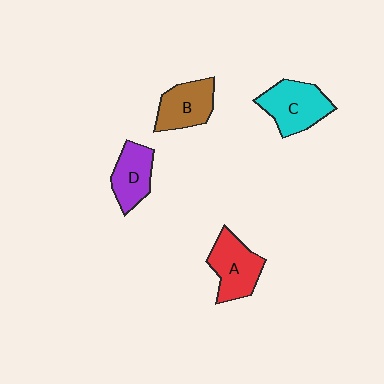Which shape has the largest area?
Shape C (cyan).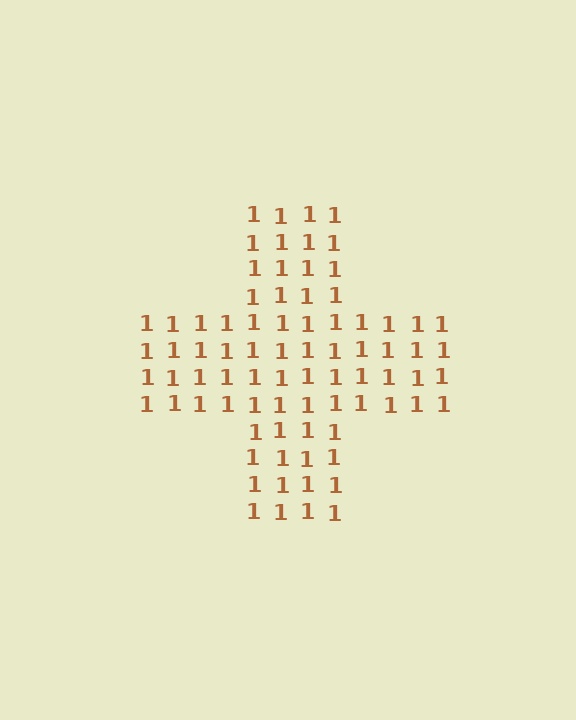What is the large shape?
The large shape is a cross.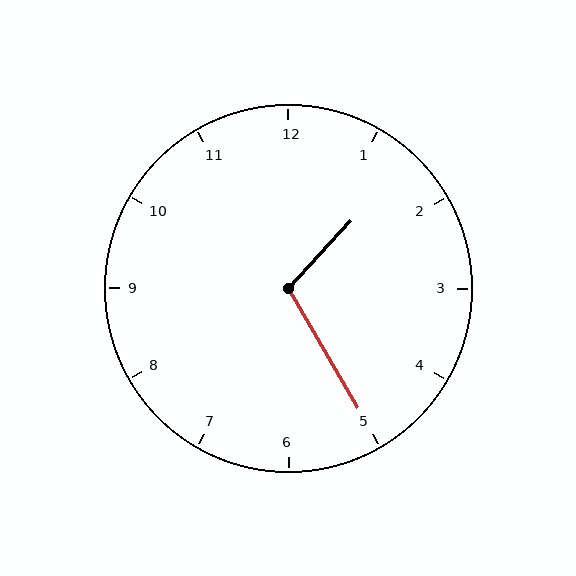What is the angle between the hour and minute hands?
Approximately 108 degrees.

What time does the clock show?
1:25.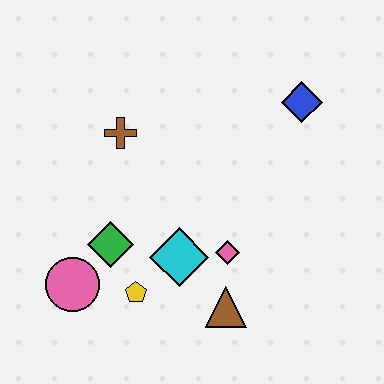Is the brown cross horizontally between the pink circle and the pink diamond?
Yes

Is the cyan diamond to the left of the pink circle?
No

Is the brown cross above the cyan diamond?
Yes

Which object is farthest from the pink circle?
The blue diamond is farthest from the pink circle.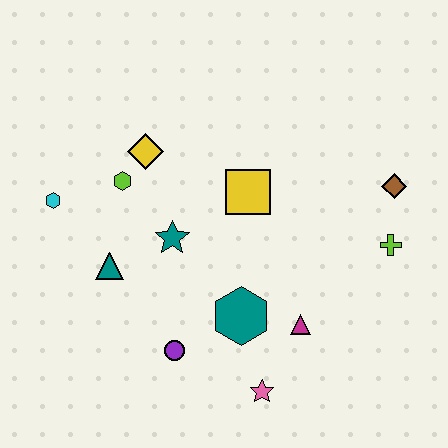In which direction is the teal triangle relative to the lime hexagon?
The teal triangle is below the lime hexagon.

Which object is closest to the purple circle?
The teal hexagon is closest to the purple circle.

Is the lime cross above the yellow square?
No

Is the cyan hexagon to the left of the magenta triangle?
Yes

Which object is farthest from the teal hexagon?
The cyan hexagon is farthest from the teal hexagon.